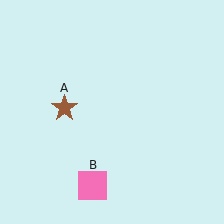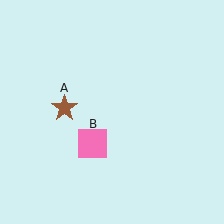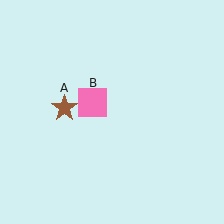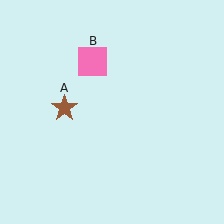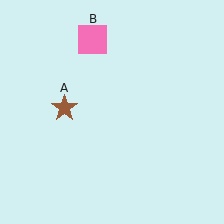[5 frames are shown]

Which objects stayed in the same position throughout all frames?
Brown star (object A) remained stationary.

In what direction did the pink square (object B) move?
The pink square (object B) moved up.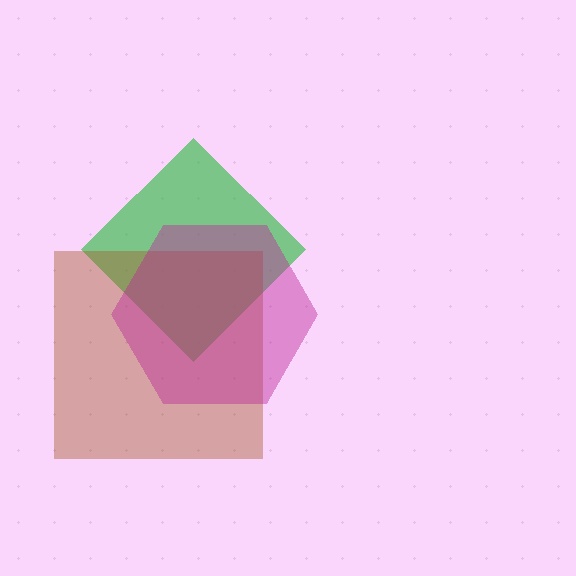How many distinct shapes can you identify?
There are 3 distinct shapes: a green diamond, a brown square, a magenta hexagon.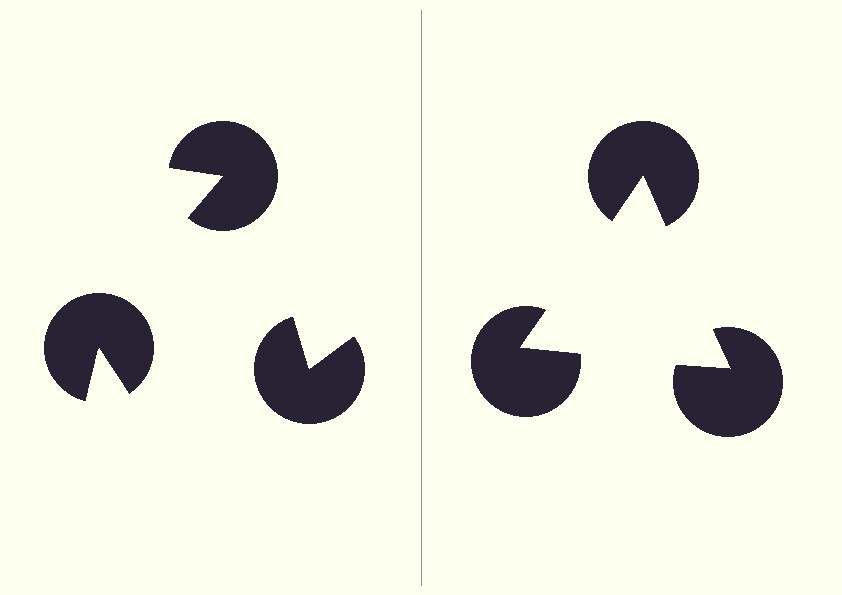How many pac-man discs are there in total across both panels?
6 — 3 on each side.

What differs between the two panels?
The pac-man discs are positioned identically on both sides; only the wedge orientations differ. On the right they align to a triangle; on the left they are misaligned.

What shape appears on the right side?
An illusory triangle.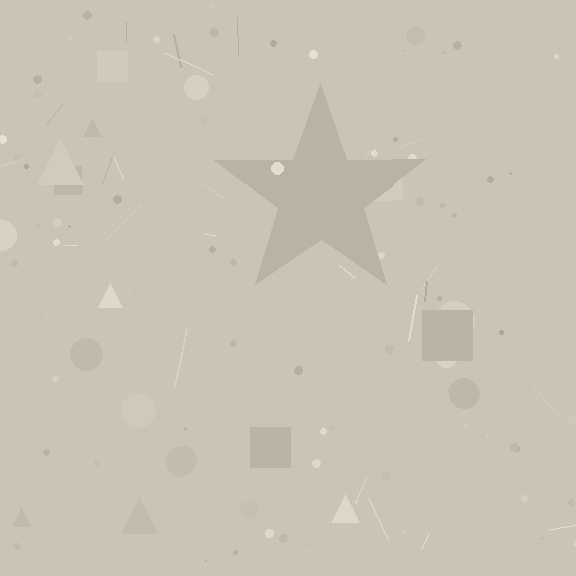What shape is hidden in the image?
A star is hidden in the image.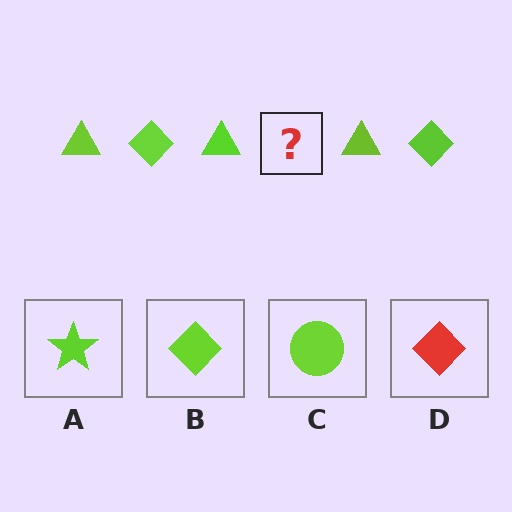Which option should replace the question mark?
Option B.